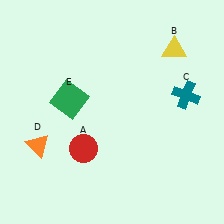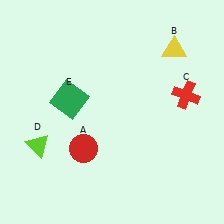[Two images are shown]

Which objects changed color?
C changed from teal to red. D changed from orange to lime.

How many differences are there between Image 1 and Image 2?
There are 2 differences between the two images.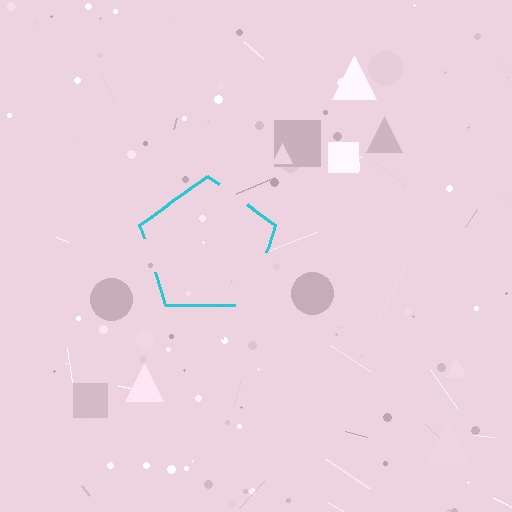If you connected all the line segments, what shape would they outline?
They would outline a pentagon.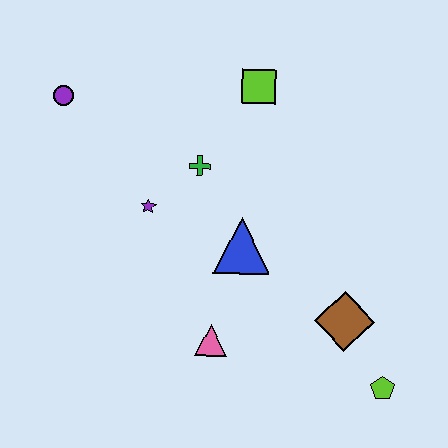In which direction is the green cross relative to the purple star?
The green cross is to the right of the purple star.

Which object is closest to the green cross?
The purple star is closest to the green cross.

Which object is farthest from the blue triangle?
The purple circle is farthest from the blue triangle.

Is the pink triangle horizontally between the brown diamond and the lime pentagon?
No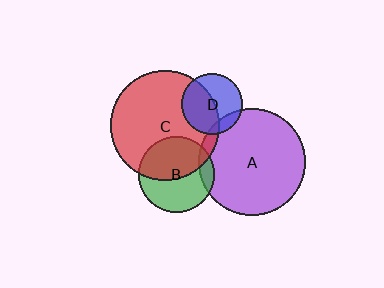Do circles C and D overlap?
Yes.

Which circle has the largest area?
Circle C (red).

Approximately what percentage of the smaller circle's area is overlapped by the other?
Approximately 50%.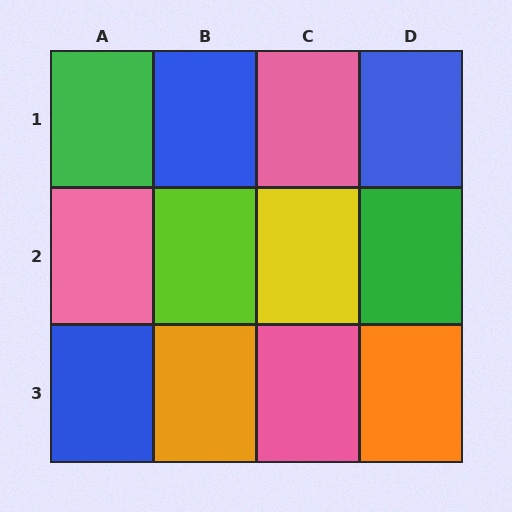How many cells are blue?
3 cells are blue.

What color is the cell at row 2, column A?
Pink.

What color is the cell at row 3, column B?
Orange.